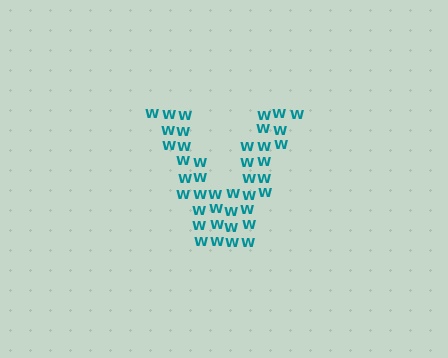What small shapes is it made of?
It is made of small letter W's.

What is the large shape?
The large shape is the letter V.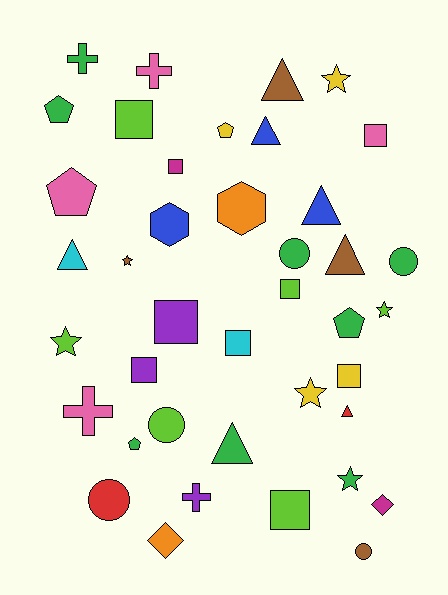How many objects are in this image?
There are 40 objects.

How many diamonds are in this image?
There are 2 diamonds.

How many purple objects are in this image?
There are 3 purple objects.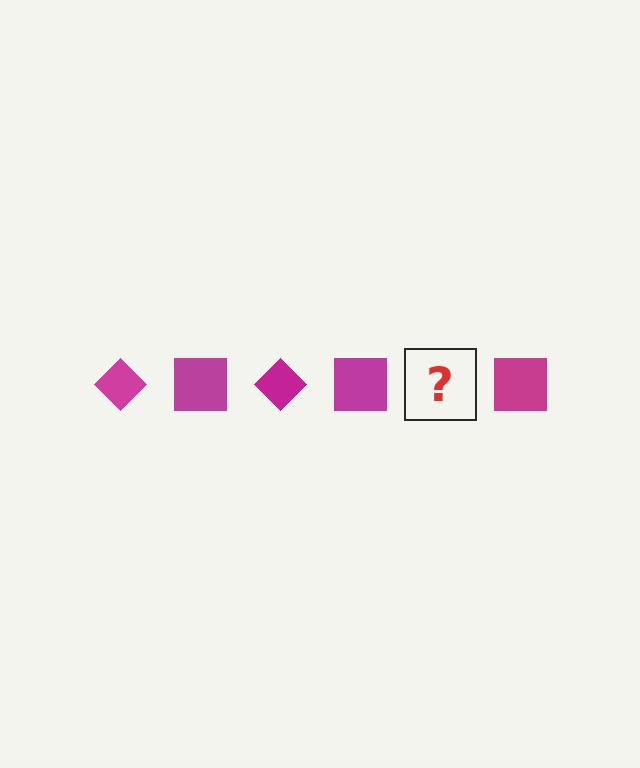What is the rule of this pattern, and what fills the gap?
The rule is that the pattern cycles through diamond, square shapes in magenta. The gap should be filled with a magenta diamond.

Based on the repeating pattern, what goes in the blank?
The blank should be a magenta diamond.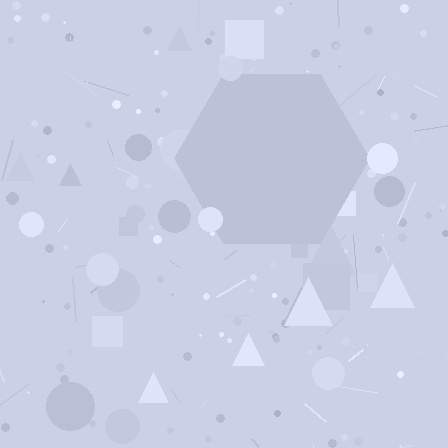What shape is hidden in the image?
A hexagon is hidden in the image.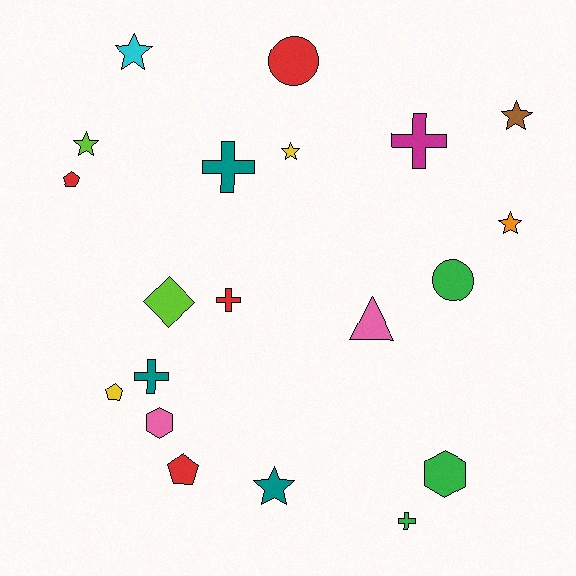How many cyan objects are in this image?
There is 1 cyan object.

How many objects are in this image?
There are 20 objects.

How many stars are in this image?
There are 6 stars.